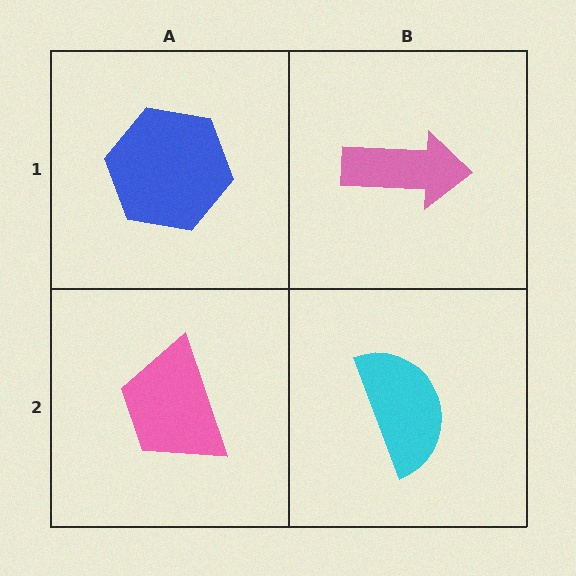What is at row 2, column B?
A cyan semicircle.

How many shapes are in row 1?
2 shapes.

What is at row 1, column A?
A blue hexagon.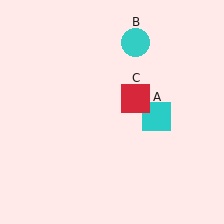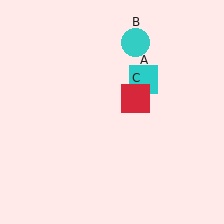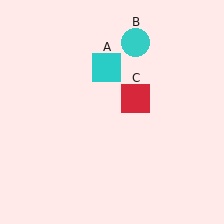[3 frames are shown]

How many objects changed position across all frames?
1 object changed position: cyan square (object A).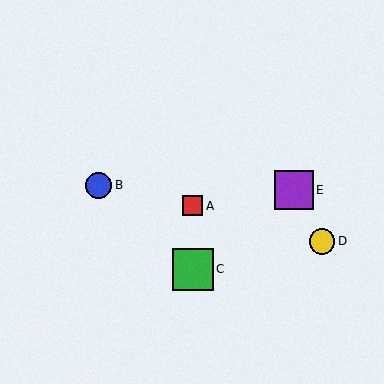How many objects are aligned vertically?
2 objects (A, C) are aligned vertically.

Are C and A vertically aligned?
Yes, both are at x≈193.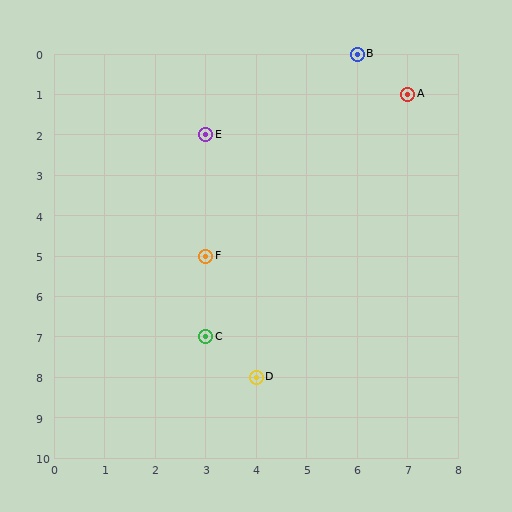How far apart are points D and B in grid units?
Points D and B are 2 columns and 8 rows apart (about 8.2 grid units diagonally).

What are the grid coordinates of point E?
Point E is at grid coordinates (3, 2).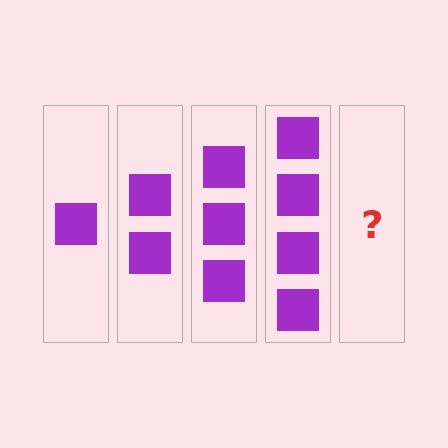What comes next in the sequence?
The next element should be 5 squares.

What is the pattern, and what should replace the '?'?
The pattern is that each step adds one more square. The '?' should be 5 squares.